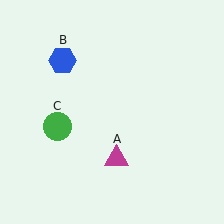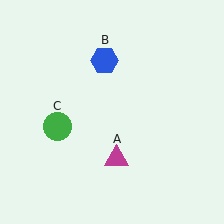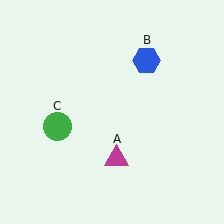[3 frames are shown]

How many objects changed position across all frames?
1 object changed position: blue hexagon (object B).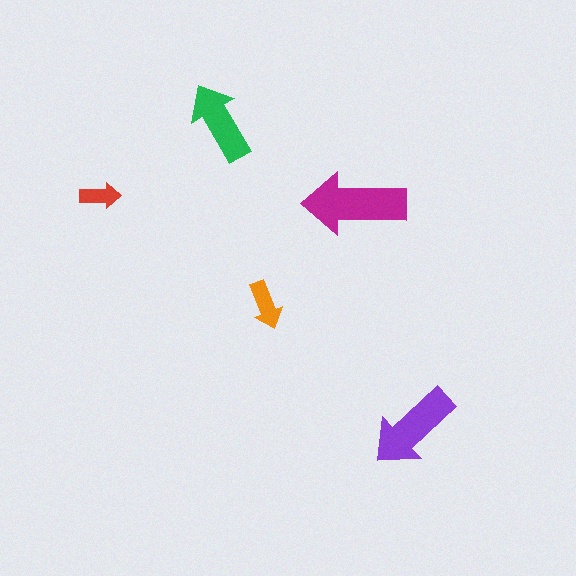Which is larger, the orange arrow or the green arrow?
The green one.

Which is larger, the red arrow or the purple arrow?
The purple one.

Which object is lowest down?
The purple arrow is bottommost.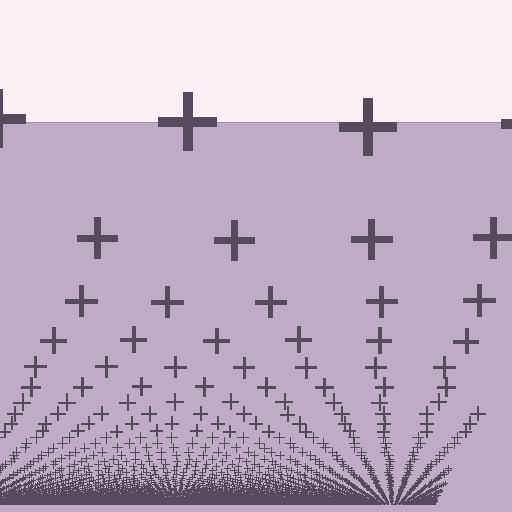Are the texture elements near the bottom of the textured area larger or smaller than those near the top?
Smaller. The gradient is inverted — elements near the bottom are smaller and denser.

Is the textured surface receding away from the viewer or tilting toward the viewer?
The surface appears to tilt toward the viewer. Texture elements get larger and sparser toward the top.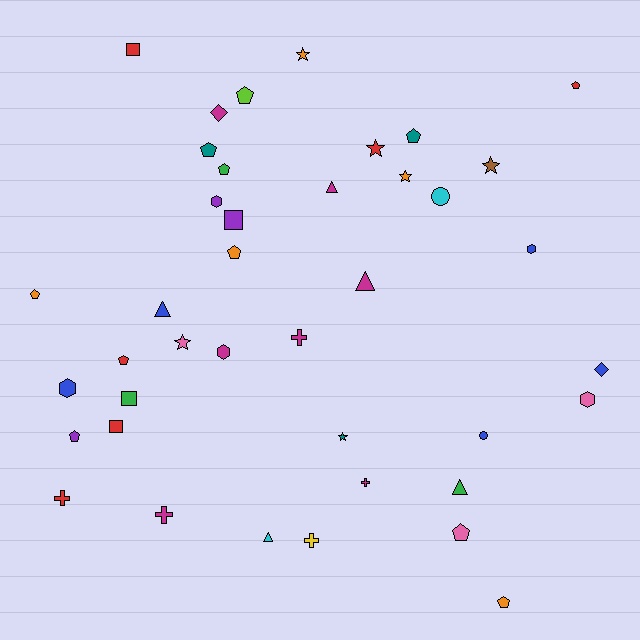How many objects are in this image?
There are 40 objects.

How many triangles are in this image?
There are 5 triangles.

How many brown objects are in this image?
There is 1 brown object.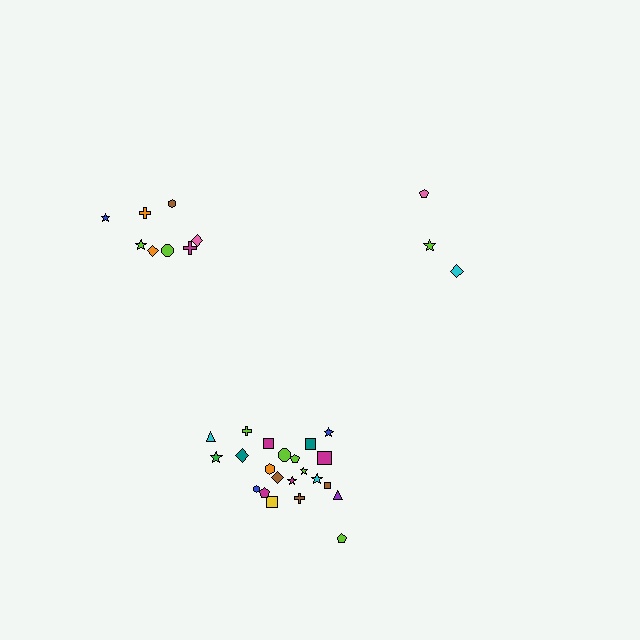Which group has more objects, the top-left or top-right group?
The top-left group.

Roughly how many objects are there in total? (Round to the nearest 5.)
Roughly 35 objects in total.